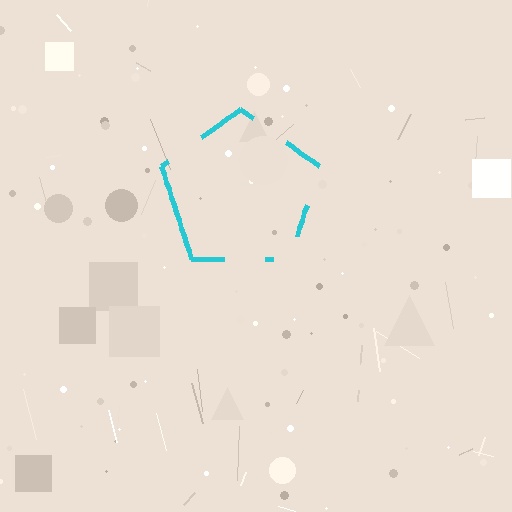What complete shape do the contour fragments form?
The contour fragments form a pentagon.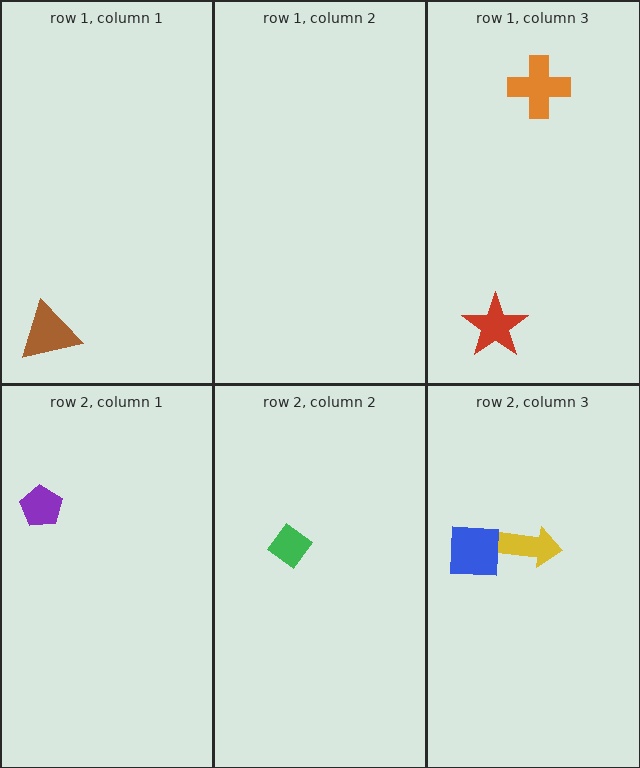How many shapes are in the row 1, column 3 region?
2.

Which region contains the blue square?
The row 2, column 3 region.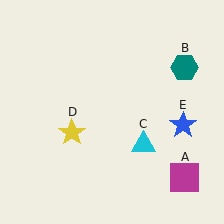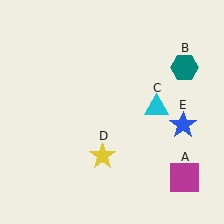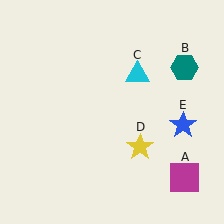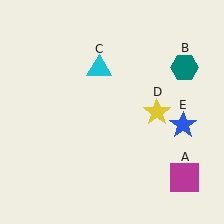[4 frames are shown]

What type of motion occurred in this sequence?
The cyan triangle (object C), yellow star (object D) rotated counterclockwise around the center of the scene.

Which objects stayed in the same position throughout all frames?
Magenta square (object A) and teal hexagon (object B) and blue star (object E) remained stationary.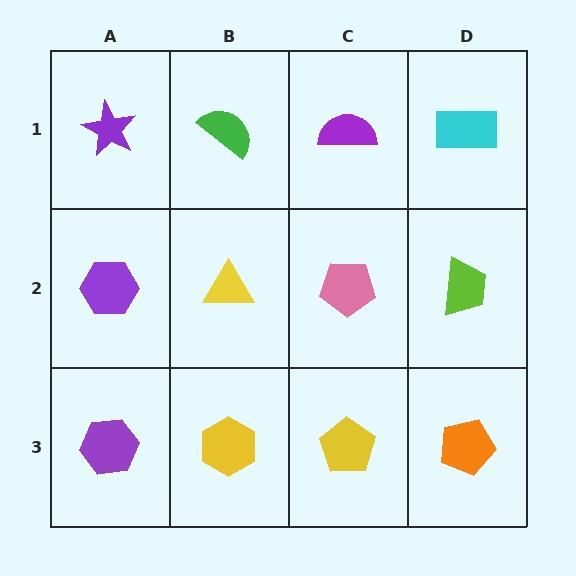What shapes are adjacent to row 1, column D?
A lime trapezoid (row 2, column D), a purple semicircle (row 1, column C).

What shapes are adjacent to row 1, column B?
A yellow triangle (row 2, column B), a purple star (row 1, column A), a purple semicircle (row 1, column C).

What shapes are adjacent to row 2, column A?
A purple star (row 1, column A), a purple hexagon (row 3, column A), a yellow triangle (row 2, column B).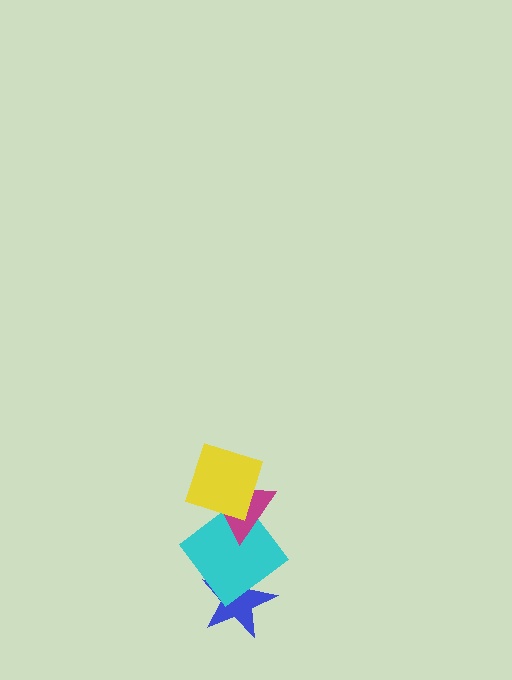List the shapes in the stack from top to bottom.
From top to bottom: the yellow square, the magenta triangle, the cyan diamond, the blue star.